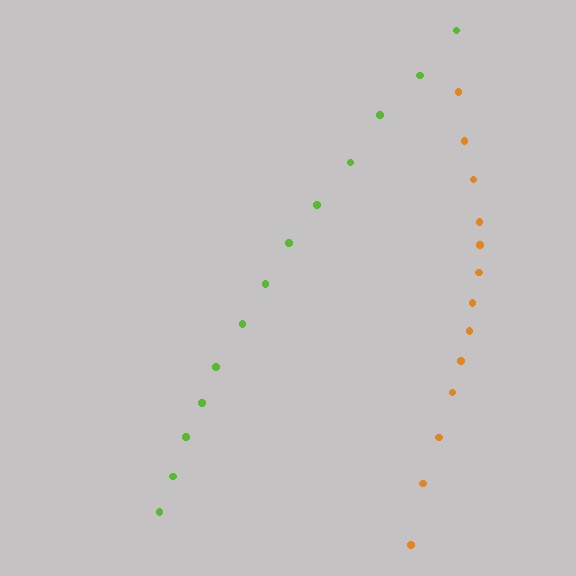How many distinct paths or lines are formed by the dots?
There are 2 distinct paths.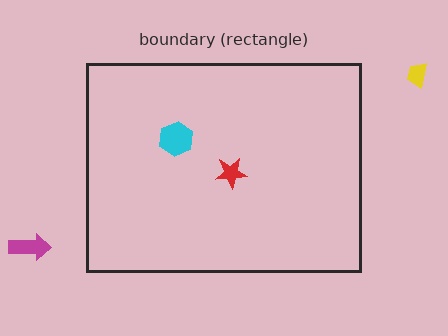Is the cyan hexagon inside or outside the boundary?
Inside.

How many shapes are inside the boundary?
2 inside, 2 outside.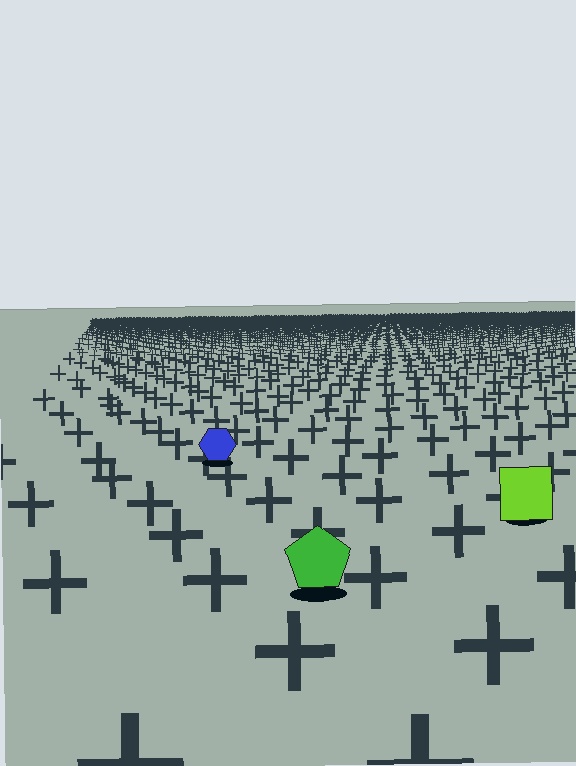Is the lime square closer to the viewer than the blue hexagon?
Yes. The lime square is closer — you can tell from the texture gradient: the ground texture is coarser near it.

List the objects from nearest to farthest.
From nearest to farthest: the green pentagon, the lime square, the blue hexagon.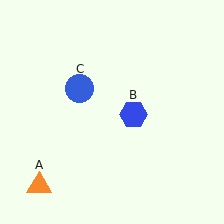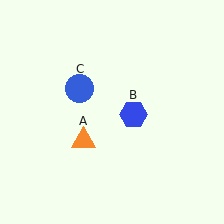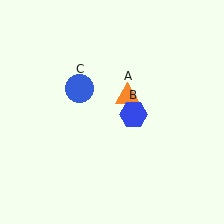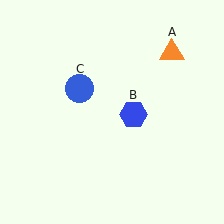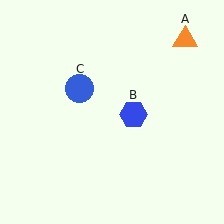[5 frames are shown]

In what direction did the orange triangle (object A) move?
The orange triangle (object A) moved up and to the right.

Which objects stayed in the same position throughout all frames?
Blue hexagon (object B) and blue circle (object C) remained stationary.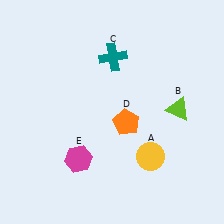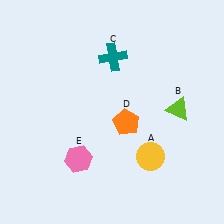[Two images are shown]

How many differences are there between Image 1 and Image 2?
There is 1 difference between the two images.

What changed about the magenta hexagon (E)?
In Image 1, E is magenta. In Image 2, it changed to pink.